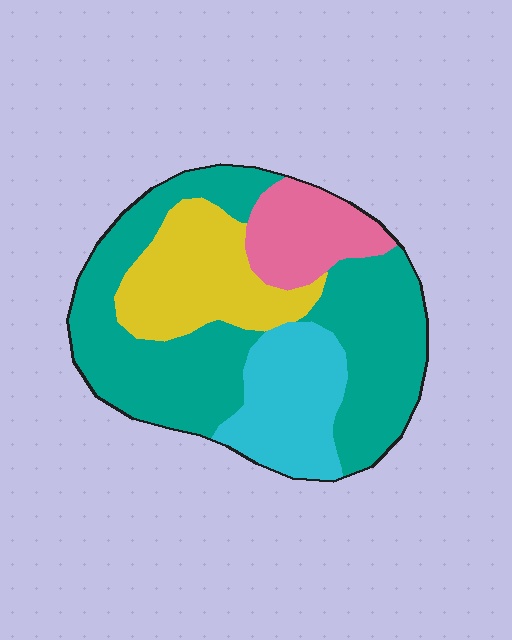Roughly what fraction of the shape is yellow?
Yellow takes up between a sixth and a third of the shape.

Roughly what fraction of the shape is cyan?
Cyan covers around 15% of the shape.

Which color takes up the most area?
Teal, at roughly 50%.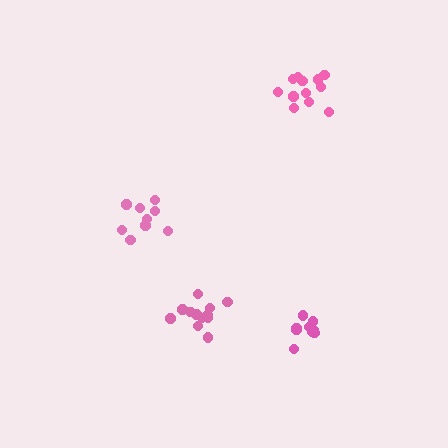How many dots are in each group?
Group 1: 12 dots, Group 2: 12 dots, Group 3: 9 dots, Group 4: 9 dots (42 total).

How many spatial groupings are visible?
There are 4 spatial groupings.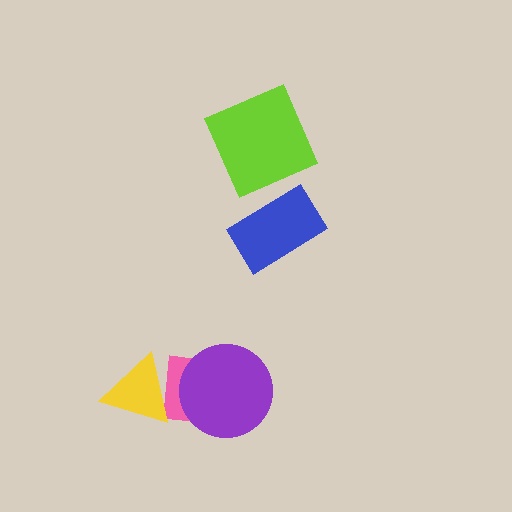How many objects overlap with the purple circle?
1 object overlaps with the purple circle.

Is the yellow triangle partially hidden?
No, no other shape covers it.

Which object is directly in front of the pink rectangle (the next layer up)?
The yellow triangle is directly in front of the pink rectangle.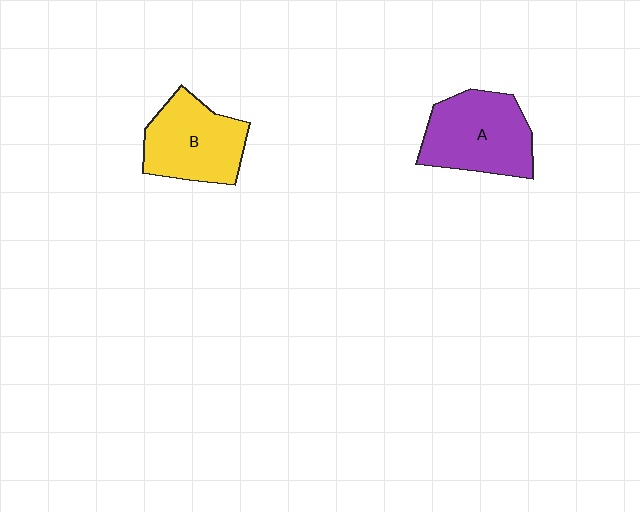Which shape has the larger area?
Shape A (purple).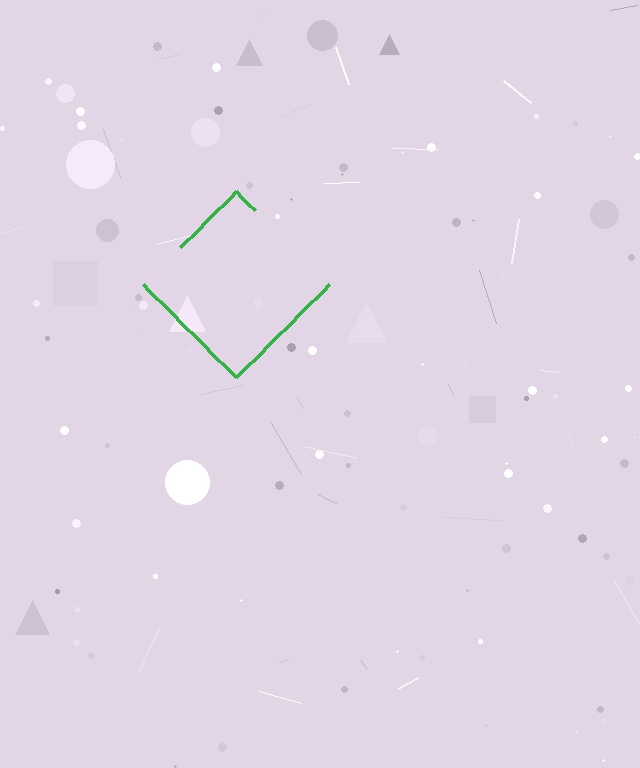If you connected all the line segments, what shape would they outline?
They would outline a diamond.